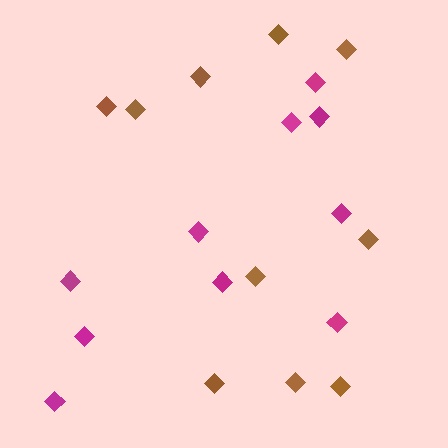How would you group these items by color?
There are 2 groups: one group of magenta diamonds (10) and one group of brown diamonds (10).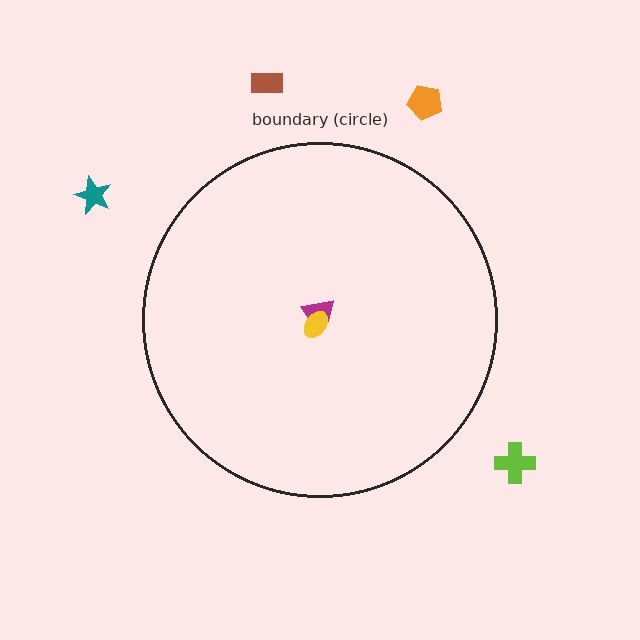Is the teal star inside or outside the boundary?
Outside.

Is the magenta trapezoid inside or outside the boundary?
Inside.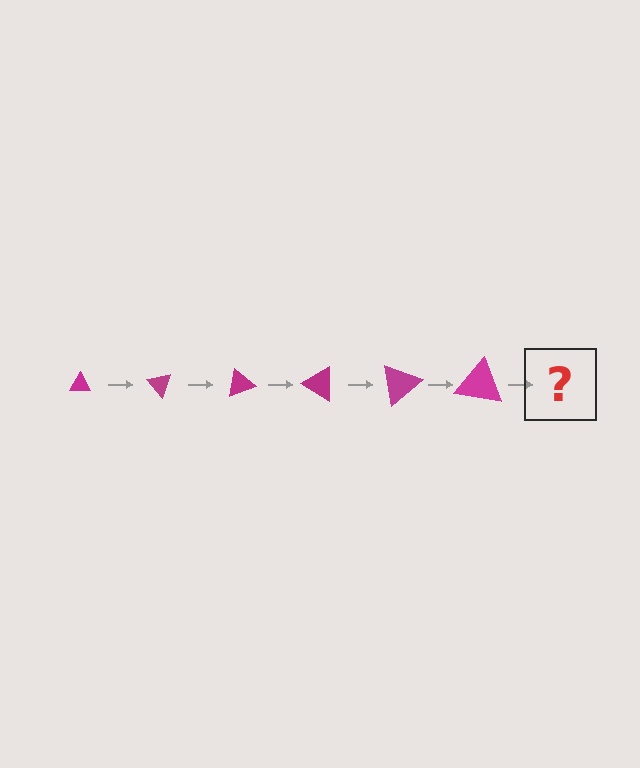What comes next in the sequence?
The next element should be a triangle, larger than the previous one and rotated 300 degrees from the start.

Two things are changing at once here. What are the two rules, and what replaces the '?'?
The two rules are that the triangle grows larger each step and it rotates 50 degrees each step. The '?' should be a triangle, larger than the previous one and rotated 300 degrees from the start.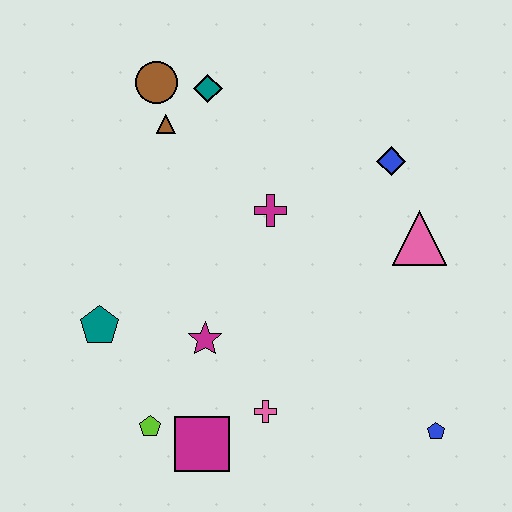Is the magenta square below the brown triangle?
Yes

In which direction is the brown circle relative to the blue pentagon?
The brown circle is above the blue pentagon.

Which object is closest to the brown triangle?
The brown circle is closest to the brown triangle.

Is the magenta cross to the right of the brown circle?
Yes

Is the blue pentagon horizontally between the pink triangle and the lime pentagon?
No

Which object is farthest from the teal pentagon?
The blue pentagon is farthest from the teal pentagon.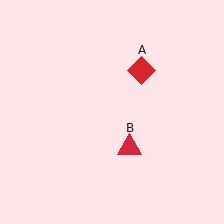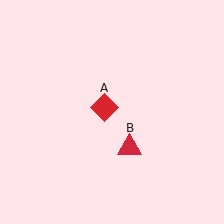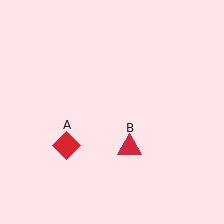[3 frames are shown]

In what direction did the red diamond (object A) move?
The red diamond (object A) moved down and to the left.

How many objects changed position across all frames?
1 object changed position: red diamond (object A).